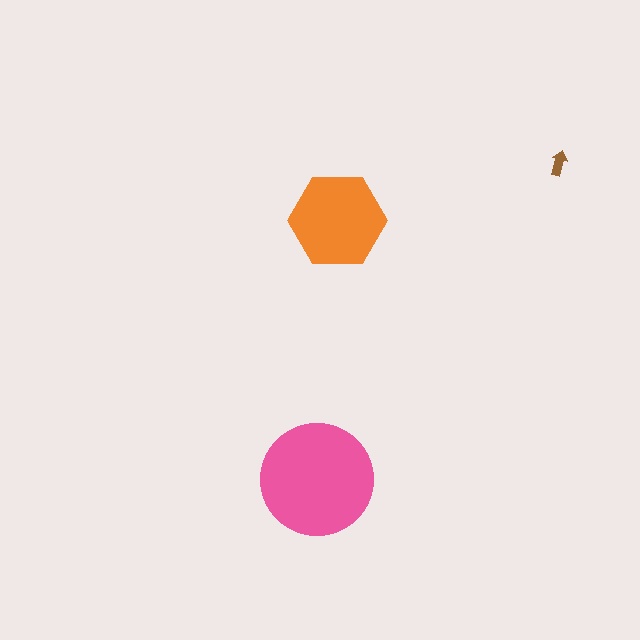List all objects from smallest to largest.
The brown arrow, the orange hexagon, the pink circle.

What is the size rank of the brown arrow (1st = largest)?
3rd.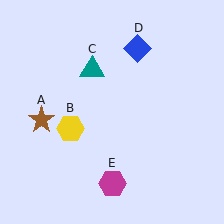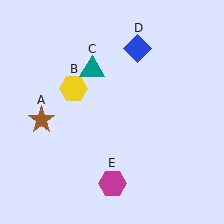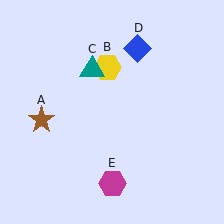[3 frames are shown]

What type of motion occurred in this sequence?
The yellow hexagon (object B) rotated clockwise around the center of the scene.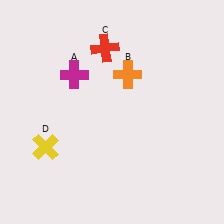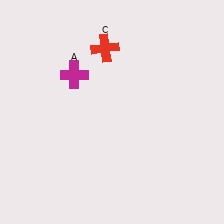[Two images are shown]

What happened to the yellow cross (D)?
The yellow cross (D) was removed in Image 2. It was in the bottom-left area of Image 1.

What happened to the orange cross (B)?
The orange cross (B) was removed in Image 2. It was in the top-right area of Image 1.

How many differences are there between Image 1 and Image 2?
There are 2 differences between the two images.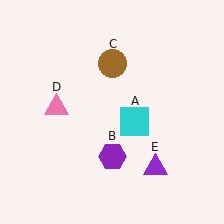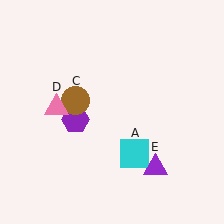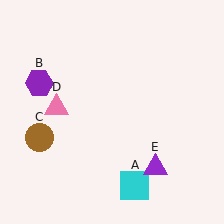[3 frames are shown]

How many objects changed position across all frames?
3 objects changed position: cyan square (object A), purple hexagon (object B), brown circle (object C).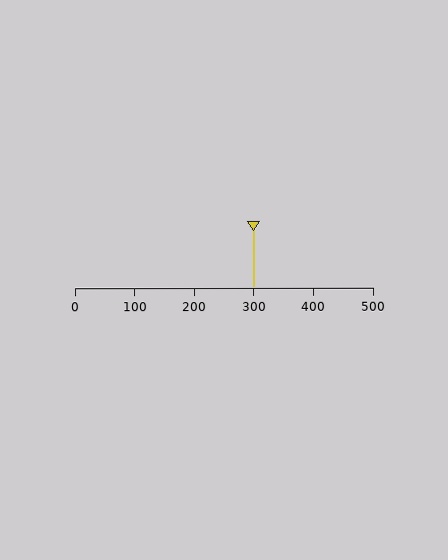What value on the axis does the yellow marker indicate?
The marker indicates approximately 300.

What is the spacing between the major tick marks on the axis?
The major ticks are spaced 100 apart.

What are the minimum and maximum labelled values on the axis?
The axis runs from 0 to 500.